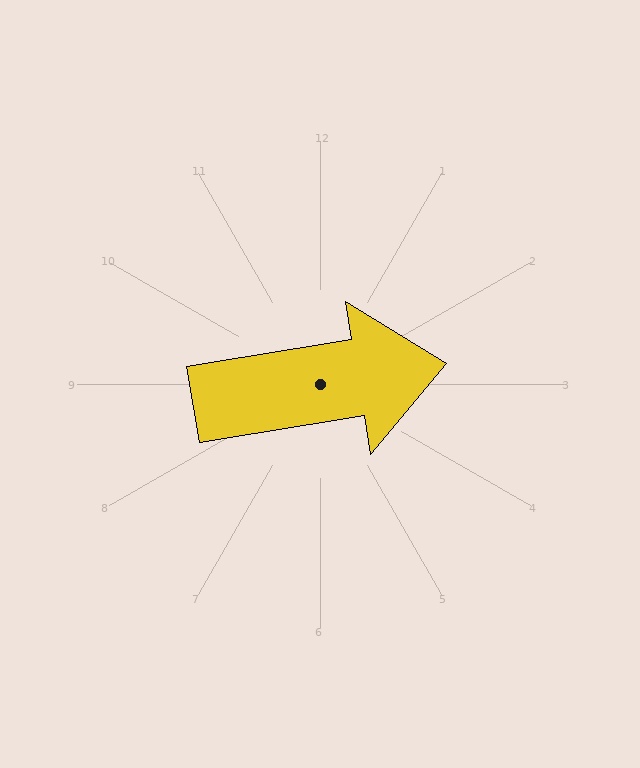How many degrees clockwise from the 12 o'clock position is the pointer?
Approximately 81 degrees.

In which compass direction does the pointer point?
East.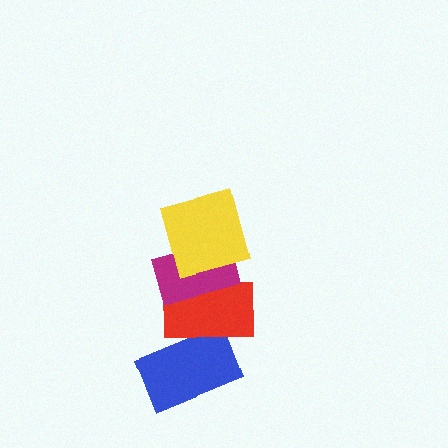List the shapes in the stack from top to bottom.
From top to bottom: the yellow square, the magenta rectangle, the red rectangle, the blue rectangle.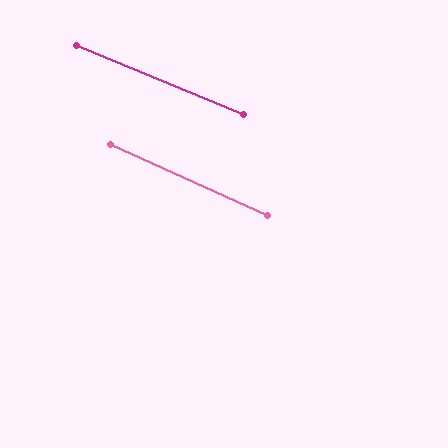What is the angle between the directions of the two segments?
Approximately 2 degrees.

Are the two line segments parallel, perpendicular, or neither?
Parallel — their directions differ by only 1.8°.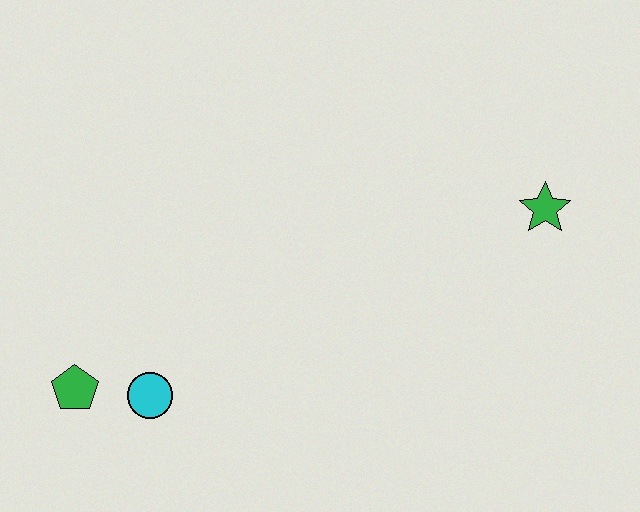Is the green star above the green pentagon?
Yes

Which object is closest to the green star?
The cyan circle is closest to the green star.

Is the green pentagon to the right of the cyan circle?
No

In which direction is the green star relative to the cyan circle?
The green star is to the right of the cyan circle.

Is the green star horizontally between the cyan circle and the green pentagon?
No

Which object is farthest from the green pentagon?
The green star is farthest from the green pentagon.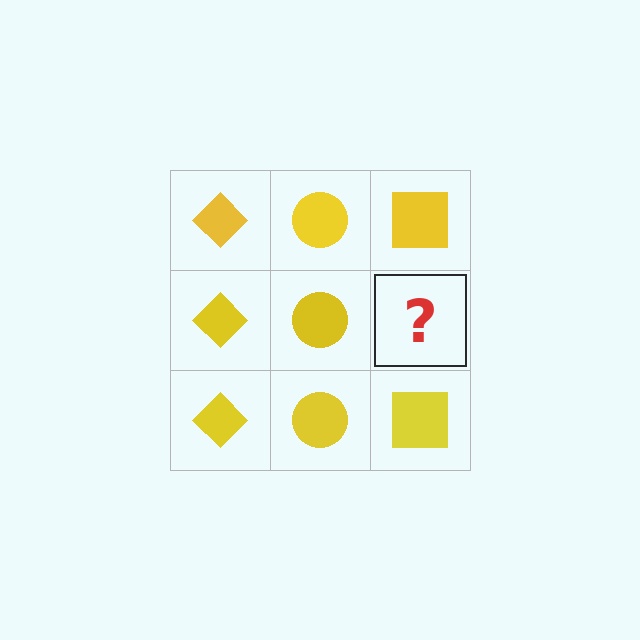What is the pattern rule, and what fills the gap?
The rule is that each column has a consistent shape. The gap should be filled with a yellow square.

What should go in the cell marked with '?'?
The missing cell should contain a yellow square.